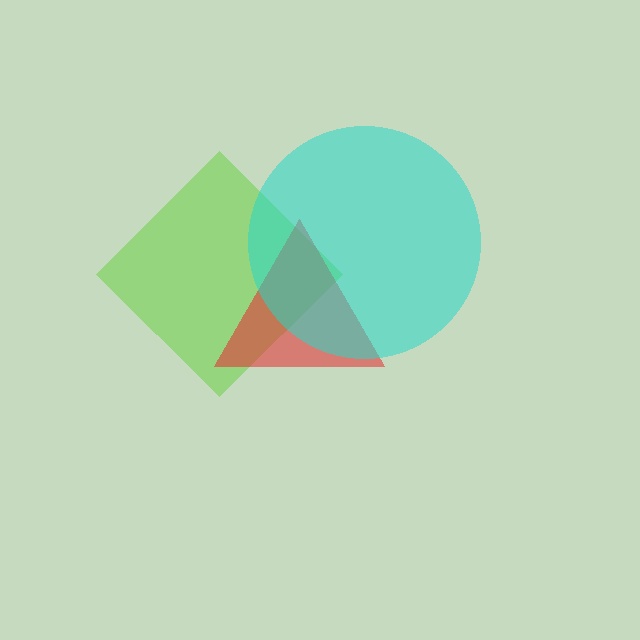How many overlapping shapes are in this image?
There are 3 overlapping shapes in the image.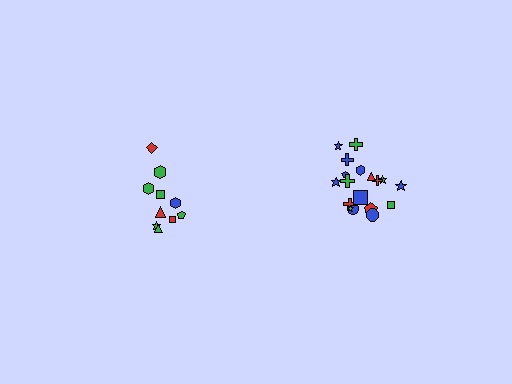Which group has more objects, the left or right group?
The right group.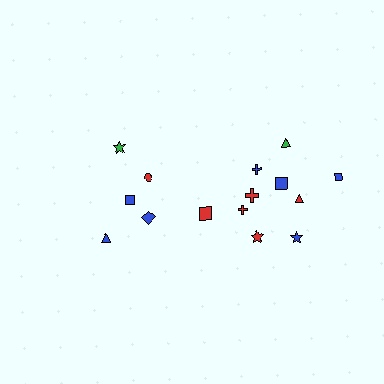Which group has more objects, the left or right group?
The right group.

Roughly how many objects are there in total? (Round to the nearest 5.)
Roughly 15 objects in total.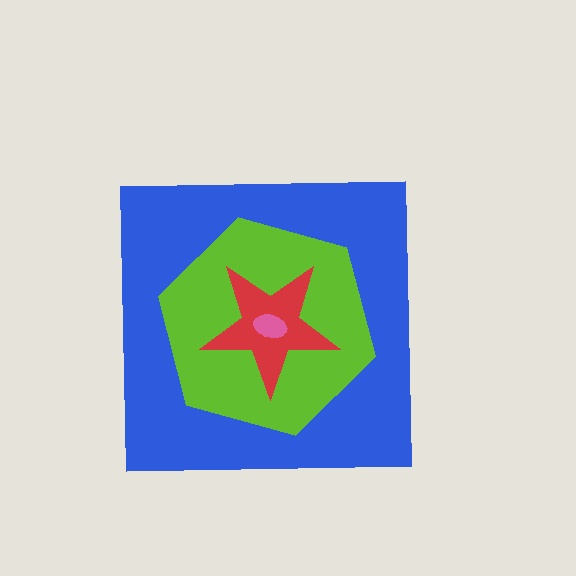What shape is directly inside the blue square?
The lime hexagon.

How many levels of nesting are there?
4.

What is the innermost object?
The pink ellipse.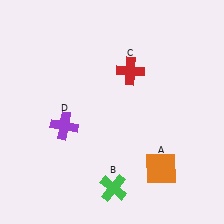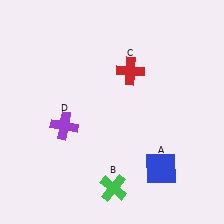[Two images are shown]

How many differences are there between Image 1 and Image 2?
There is 1 difference between the two images.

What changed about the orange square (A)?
In Image 1, A is orange. In Image 2, it changed to blue.